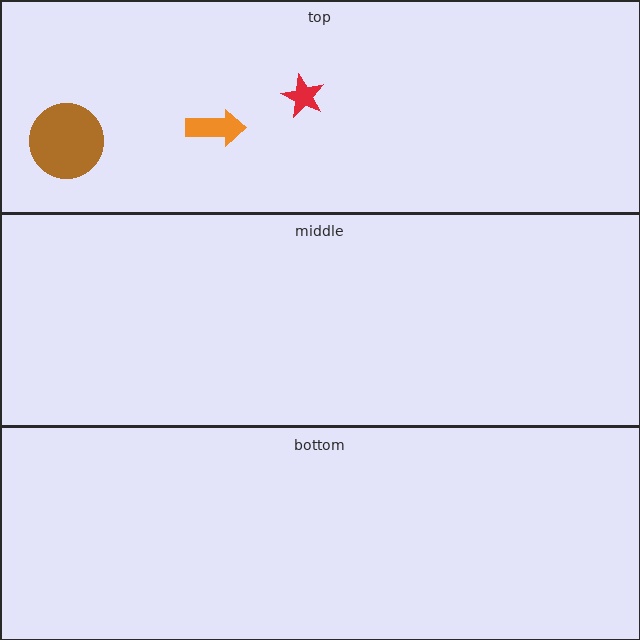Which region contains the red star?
The top region.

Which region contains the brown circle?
The top region.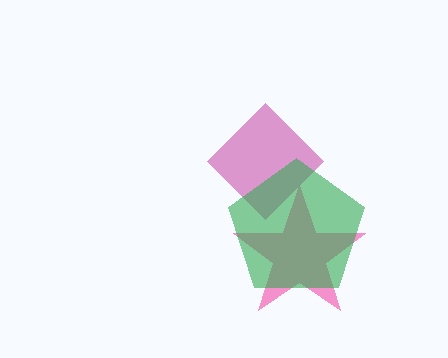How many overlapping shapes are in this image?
There are 3 overlapping shapes in the image.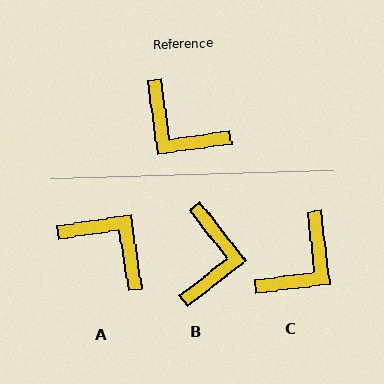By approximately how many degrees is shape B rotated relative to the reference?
Approximately 120 degrees counter-clockwise.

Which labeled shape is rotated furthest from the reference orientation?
A, about 179 degrees away.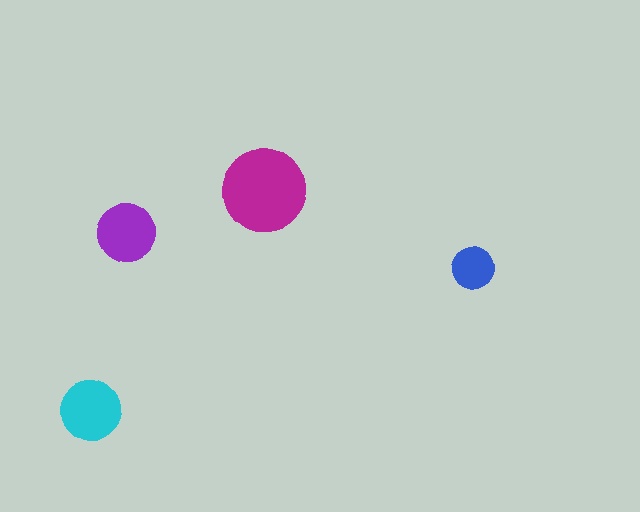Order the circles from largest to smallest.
the magenta one, the cyan one, the purple one, the blue one.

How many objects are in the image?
There are 4 objects in the image.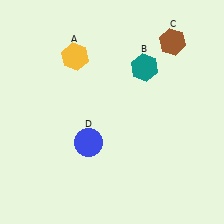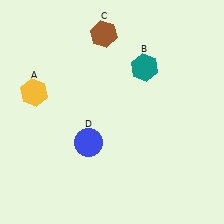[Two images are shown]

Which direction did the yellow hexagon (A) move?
The yellow hexagon (A) moved left.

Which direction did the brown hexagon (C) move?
The brown hexagon (C) moved left.